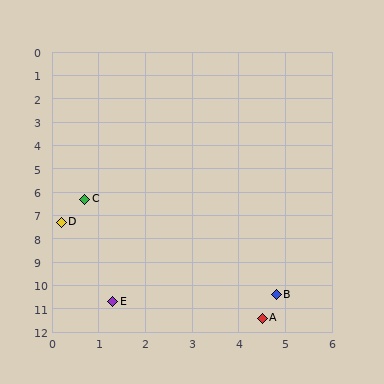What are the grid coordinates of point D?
Point D is at approximately (0.2, 7.3).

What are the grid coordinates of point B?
Point B is at approximately (4.8, 10.4).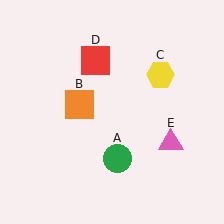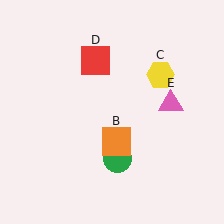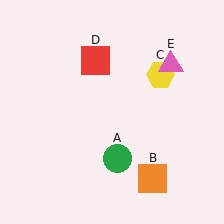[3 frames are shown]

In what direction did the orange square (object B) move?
The orange square (object B) moved down and to the right.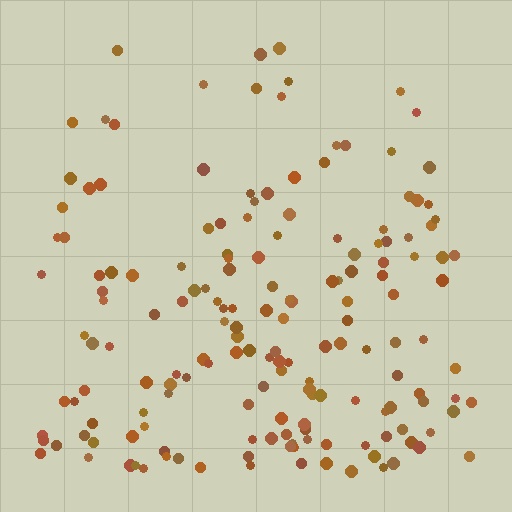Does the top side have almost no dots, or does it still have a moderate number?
Still a moderate number, just noticeably fewer than the bottom.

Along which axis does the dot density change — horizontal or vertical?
Vertical.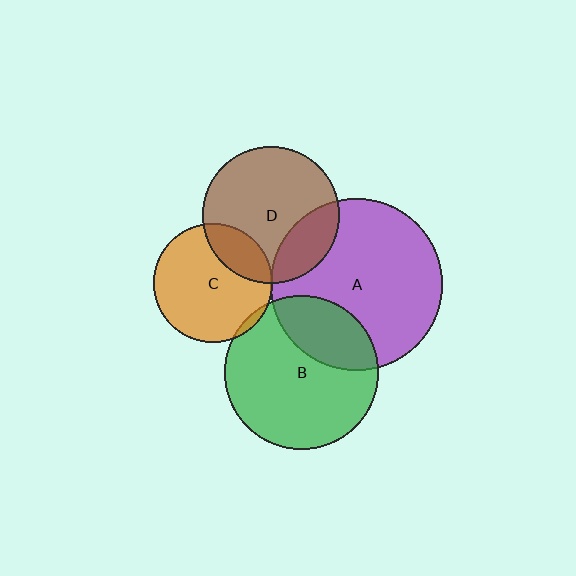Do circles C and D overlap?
Yes.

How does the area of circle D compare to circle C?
Approximately 1.3 times.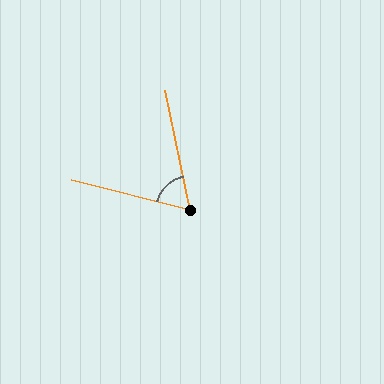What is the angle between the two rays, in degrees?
Approximately 64 degrees.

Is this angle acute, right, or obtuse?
It is acute.